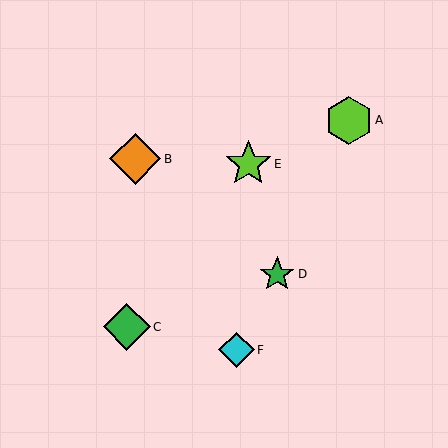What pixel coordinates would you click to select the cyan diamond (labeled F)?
Click at (237, 350) to select the cyan diamond F.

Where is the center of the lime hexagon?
The center of the lime hexagon is at (349, 120).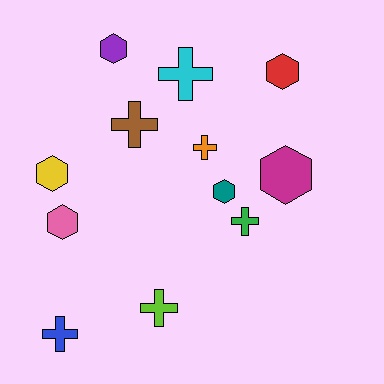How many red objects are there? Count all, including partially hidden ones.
There is 1 red object.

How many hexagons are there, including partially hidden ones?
There are 6 hexagons.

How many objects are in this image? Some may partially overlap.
There are 12 objects.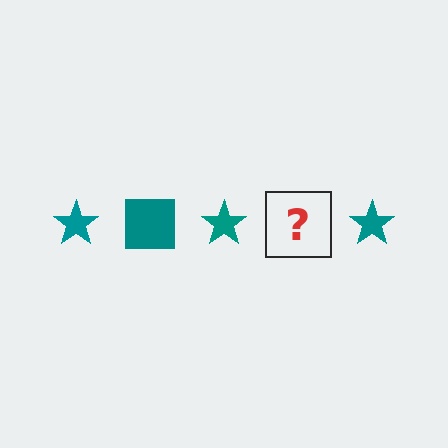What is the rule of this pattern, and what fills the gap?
The rule is that the pattern cycles through star, square shapes in teal. The gap should be filled with a teal square.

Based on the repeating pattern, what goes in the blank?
The blank should be a teal square.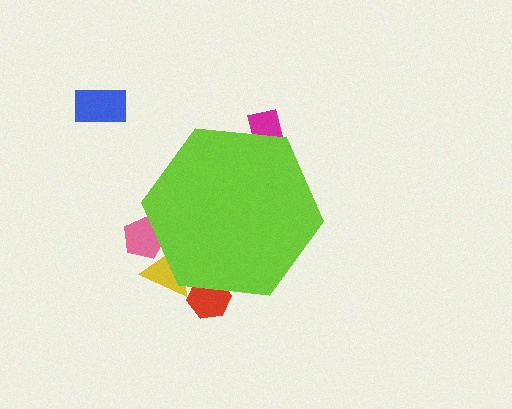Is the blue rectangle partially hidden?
No, the blue rectangle is fully visible.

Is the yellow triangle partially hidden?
Yes, the yellow triangle is partially hidden behind the lime hexagon.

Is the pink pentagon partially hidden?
Yes, the pink pentagon is partially hidden behind the lime hexagon.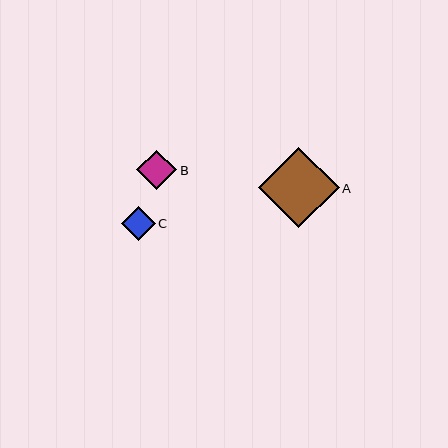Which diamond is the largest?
Diamond A is the largest with a size of approximately 81 pixels.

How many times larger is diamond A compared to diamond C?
Diamond A is approximately 2.4 times the size of diamond C.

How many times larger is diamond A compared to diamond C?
Diamond A is approximately 2.4 times the size of diamond C.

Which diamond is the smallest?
Diamond C is the smallest with a size of approximately 33 pixels.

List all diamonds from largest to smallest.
From largest to smallest: A, B, C.